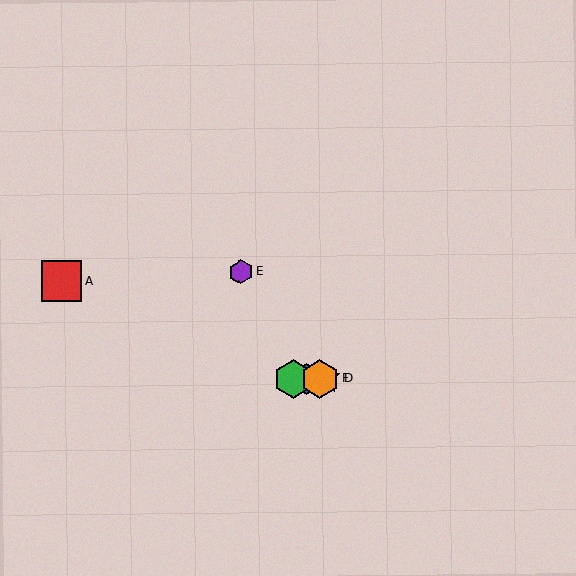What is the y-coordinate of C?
Object C is at y≈379.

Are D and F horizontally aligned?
Yes, both are at y≈379.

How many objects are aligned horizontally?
4 objects (B, C, D, F) are aligned horizontally.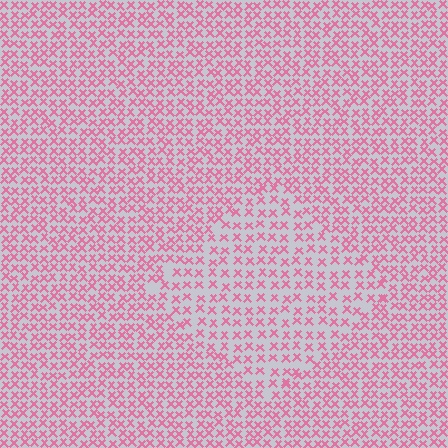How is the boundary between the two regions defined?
The boundary is defined by a change in element density (approximately 1.6x ratio). All elements are the same color, size, and shape.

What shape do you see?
I see a diamond.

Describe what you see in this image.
The image contains small pink elements arranged at two different densities. A diamond-shaped region is visible where the elements are less densely packed than the surrounding area.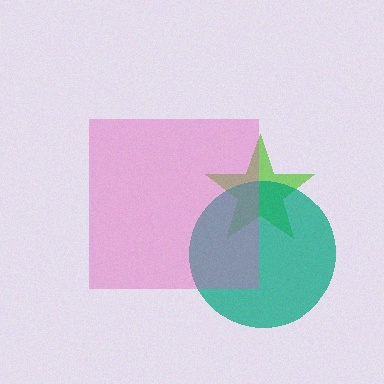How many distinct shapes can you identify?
There are 3 distinct shapes: a lime star, a teal circle, a pink square.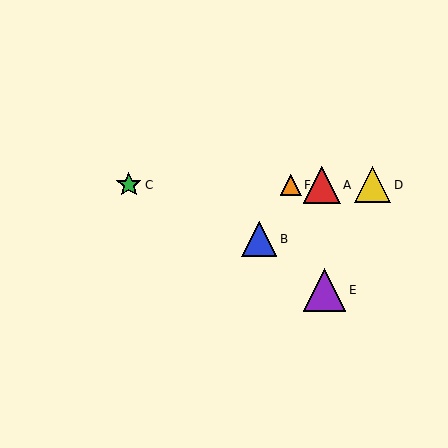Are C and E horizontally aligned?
No, C is at y≈185 and E is at y≈290.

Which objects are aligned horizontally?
Objects A, C, D, F are aligned horizontally.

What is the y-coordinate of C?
Object C is at y≈185.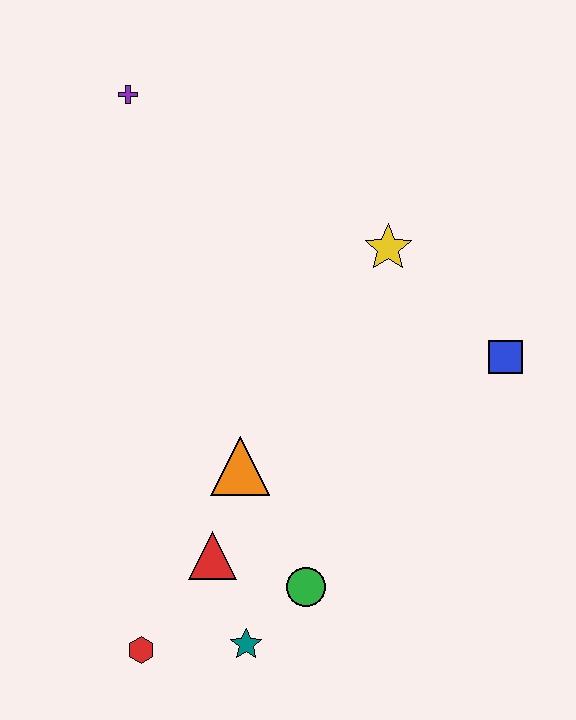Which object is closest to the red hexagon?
The teal star is closest to the red hexagon.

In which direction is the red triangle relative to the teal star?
The red triangle is above the teal star.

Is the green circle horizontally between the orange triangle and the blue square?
Yes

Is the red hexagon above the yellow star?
No